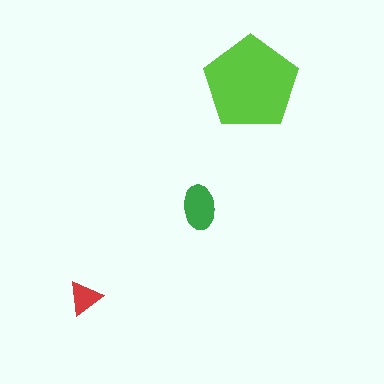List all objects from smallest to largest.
The red triangle, the green ellipse, the lime pentagon.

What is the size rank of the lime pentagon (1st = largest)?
1st.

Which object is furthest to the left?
The red triangle is leftmost.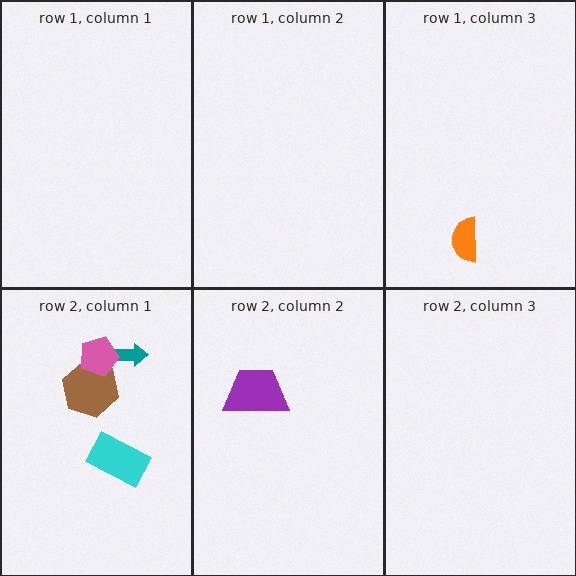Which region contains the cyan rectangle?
The row 2, column 1 region.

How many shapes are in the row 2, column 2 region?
1.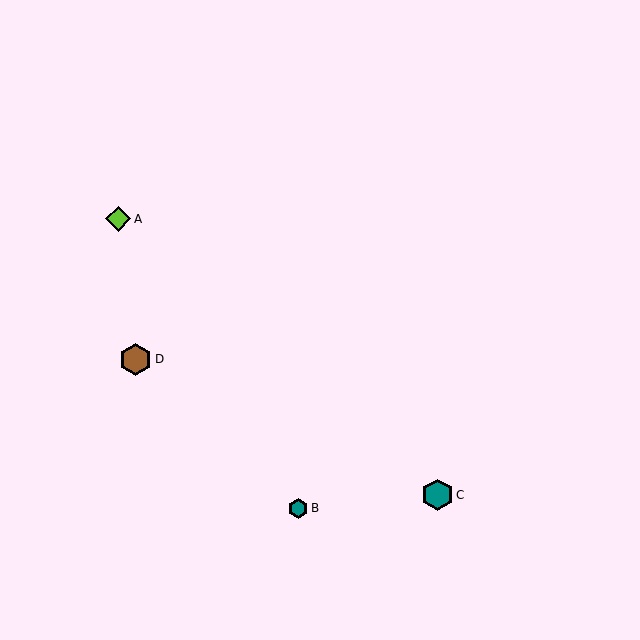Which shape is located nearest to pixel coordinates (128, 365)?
The brown hexagon (labeled D) at (136, 359) is nearest to that location.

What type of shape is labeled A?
Shape A is a lime diamond.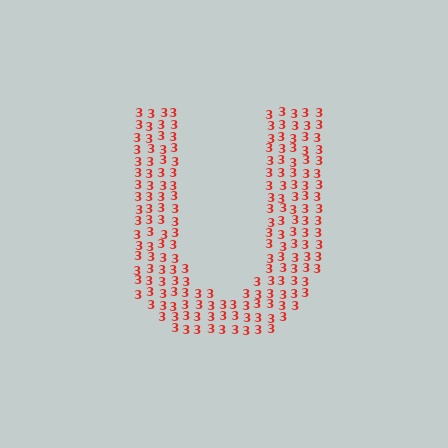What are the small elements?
The small elements are digit 3's.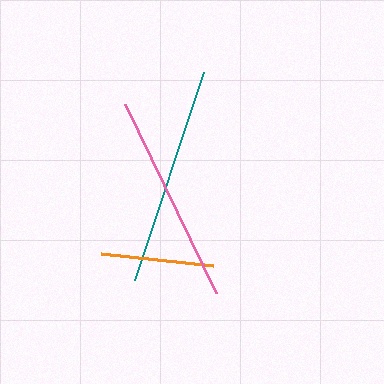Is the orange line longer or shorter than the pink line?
The pink line is longer than the orange line.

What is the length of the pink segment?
The pink segment is approximately 210 pixels long.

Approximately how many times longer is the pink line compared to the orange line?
The pink line is approximately 1.9 times the length of the orange line.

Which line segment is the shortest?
The orange line is the shortest at approximately 113 pixels.